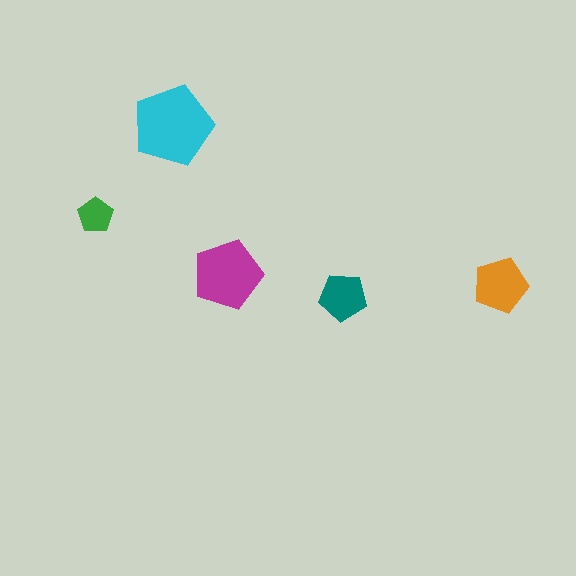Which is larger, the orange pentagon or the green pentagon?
The orange one.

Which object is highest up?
The cyan pentagon is topmost.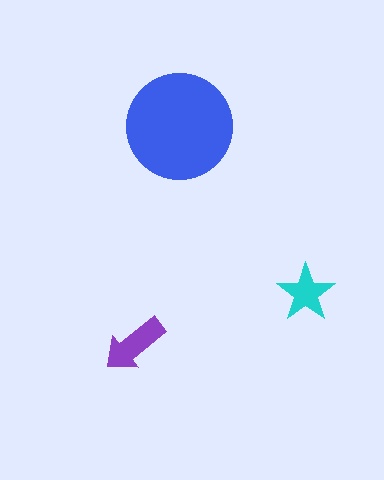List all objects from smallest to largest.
The cyan star, the purple arrow, the blue circle.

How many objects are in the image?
There are 3 objects in the image.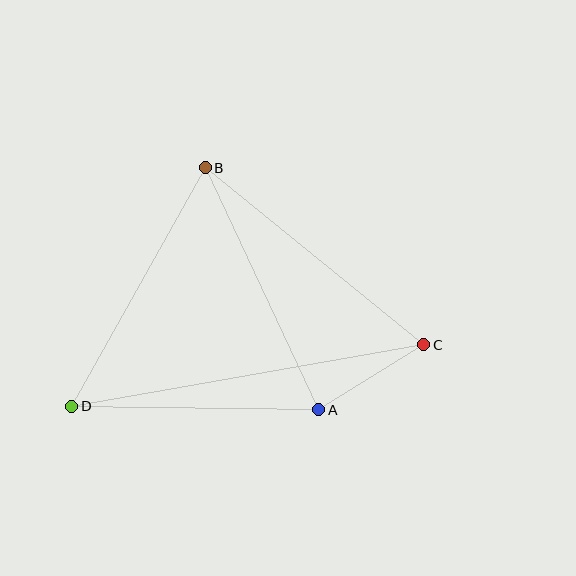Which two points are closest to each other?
Points A and C are closest to each other.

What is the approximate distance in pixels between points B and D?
The distance between B and D is approximately 273 pixels.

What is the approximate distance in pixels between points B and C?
The distance between B and C is approximately 281 pixels.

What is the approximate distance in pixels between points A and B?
The distance between A and B is approximately 267 pixels.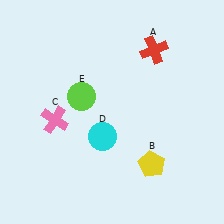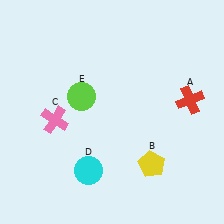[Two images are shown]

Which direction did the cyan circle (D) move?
The cyan circle (D) moved down.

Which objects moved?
The objects that moved are: the red cross (A), the cyan circle (D).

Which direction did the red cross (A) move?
The red cross (A) moved down.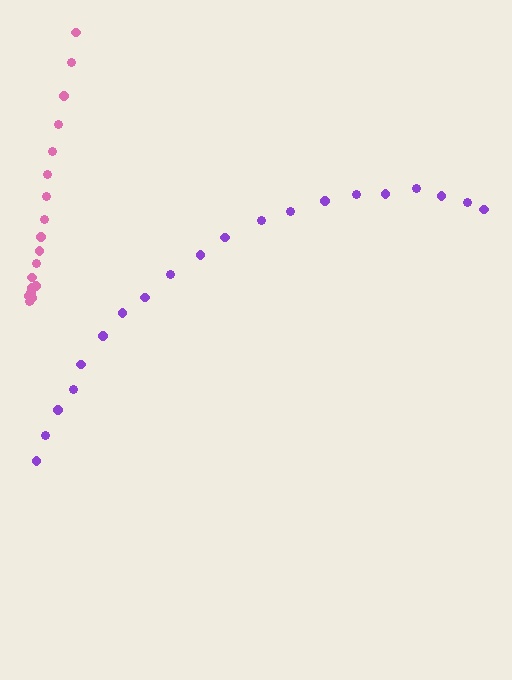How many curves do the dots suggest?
There are 2 distinct paths.